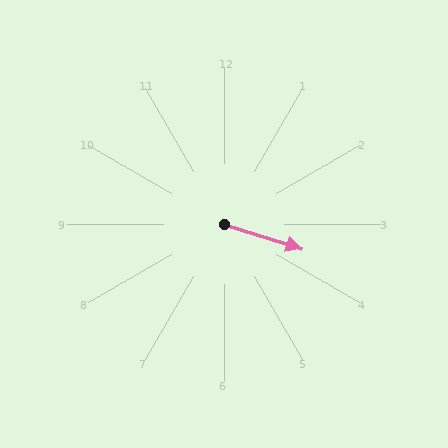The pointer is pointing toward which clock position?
Roughly 4 o'clock.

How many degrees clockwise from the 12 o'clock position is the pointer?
Approximately 108 degrees.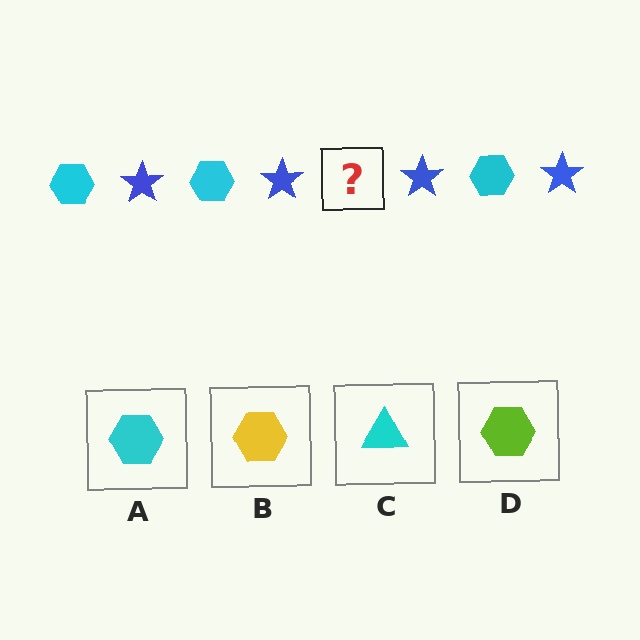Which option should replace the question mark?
Option A.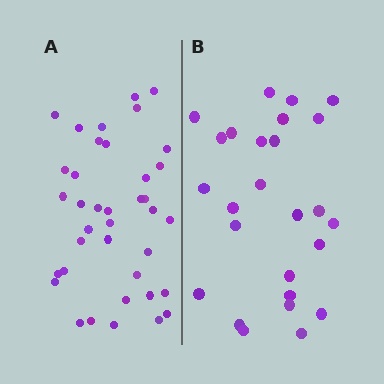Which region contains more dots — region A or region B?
Region A (the left region) has more dots.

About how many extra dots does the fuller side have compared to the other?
Region A has roughly 12 or so more dots than region B.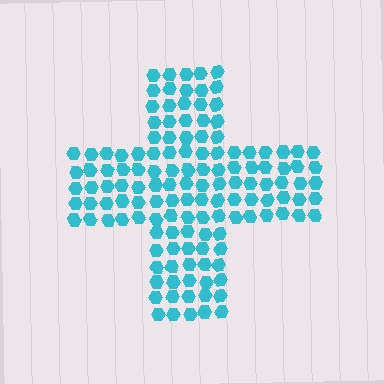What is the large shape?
The large shape is a cross.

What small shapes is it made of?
It is made of small hexagons.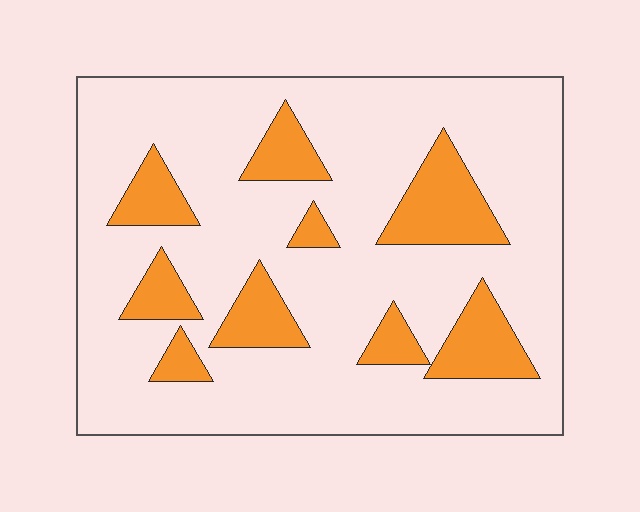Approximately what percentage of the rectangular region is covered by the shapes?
Approximately 20%.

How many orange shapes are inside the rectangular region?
9.